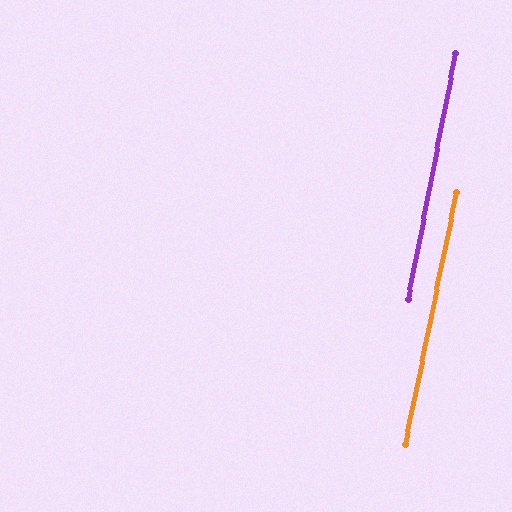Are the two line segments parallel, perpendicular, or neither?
Parallel — their directions differ by only 0.5°.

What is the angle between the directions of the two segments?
Approximately 1 degree.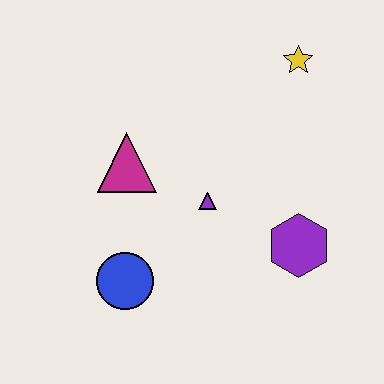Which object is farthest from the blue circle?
The yellow star is farthest from the blue circle.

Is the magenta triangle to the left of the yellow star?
Yes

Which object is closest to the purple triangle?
The magenta triangle is closest to the purple triangle.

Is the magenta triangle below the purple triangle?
No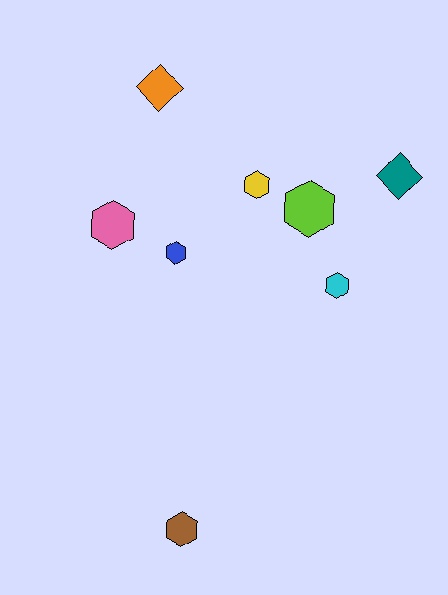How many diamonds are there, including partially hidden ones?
There are 2 diamonds.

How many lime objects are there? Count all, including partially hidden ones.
There is 1 lime object.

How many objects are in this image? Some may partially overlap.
There are 8 objects.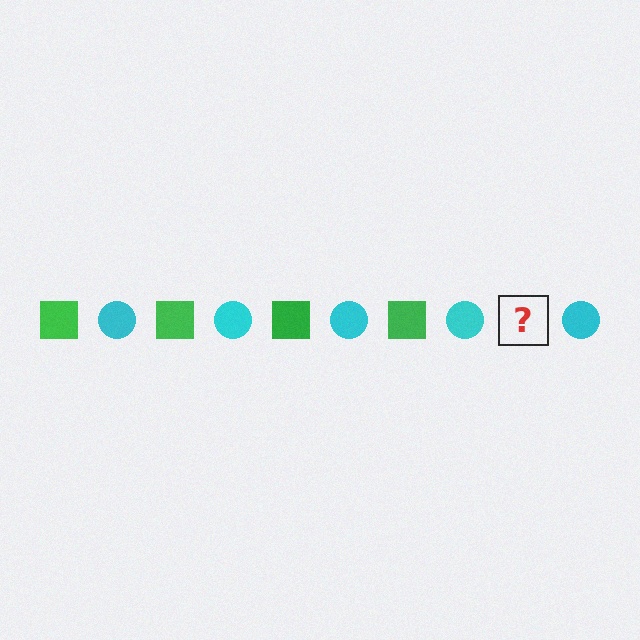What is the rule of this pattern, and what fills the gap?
The rule is that the pattern alternates between green square and cyan circle. The gap should be filled with a green square.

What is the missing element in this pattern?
The missing element is a green square.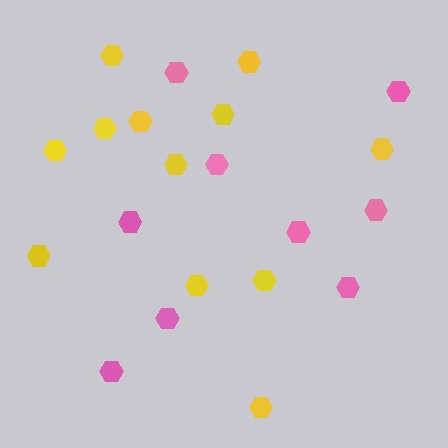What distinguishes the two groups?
There are 2 groups: one group of pink hexagons (9) and one group of yellow hexagons (12).